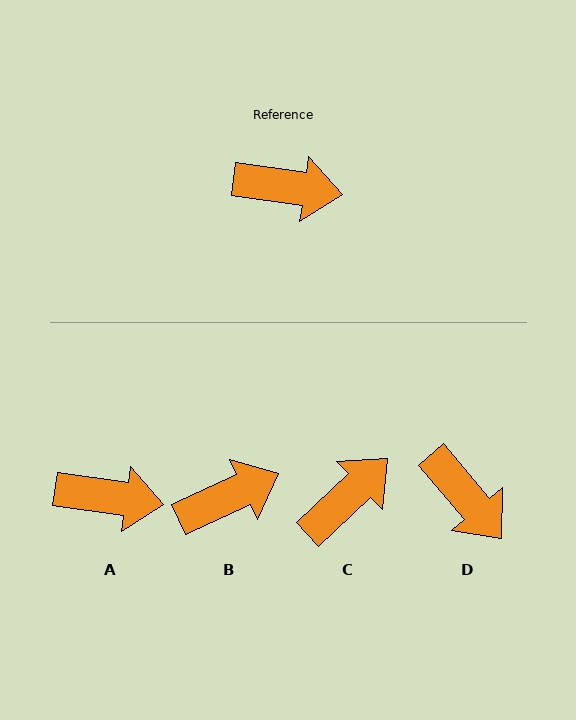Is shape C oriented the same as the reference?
No, it is off by about 51 degrees.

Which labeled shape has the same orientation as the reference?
A.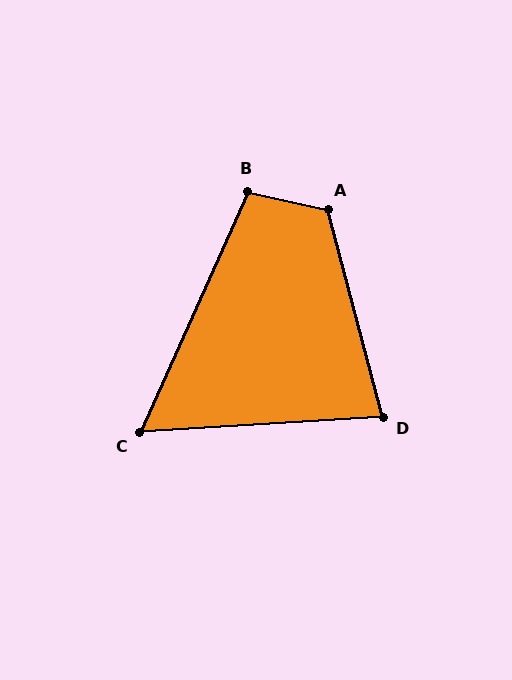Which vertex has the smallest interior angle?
C, at approximately 62 degrees.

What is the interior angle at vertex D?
Approximately 79 degrees (acute).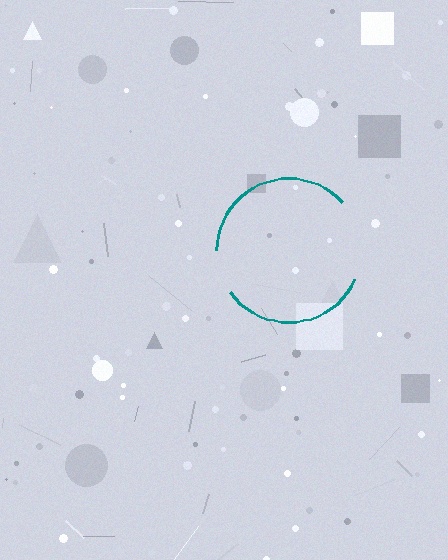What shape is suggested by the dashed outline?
The dashed outline suggests a circle.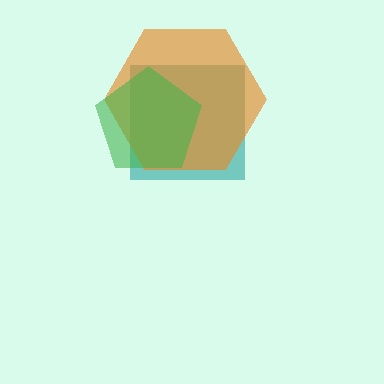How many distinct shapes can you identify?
There are 3 distinct shapes: a teal square, an orange hexagon, a green pentagon.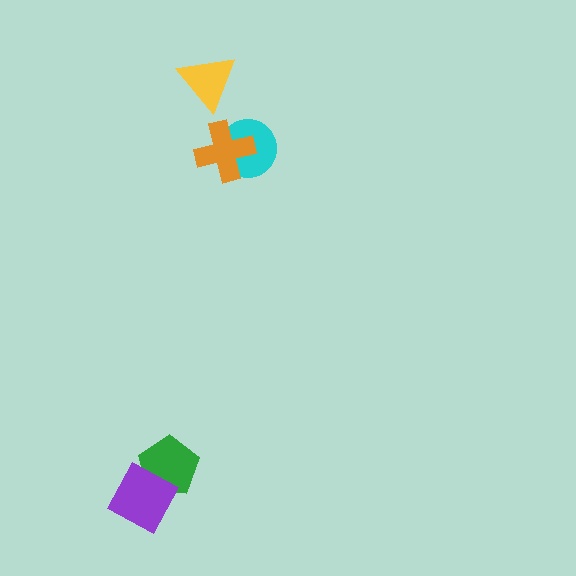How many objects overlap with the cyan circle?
1 object overlaps with the cyan circle.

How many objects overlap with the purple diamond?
1 object overlaps with the purple diamond.